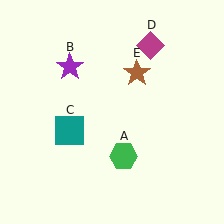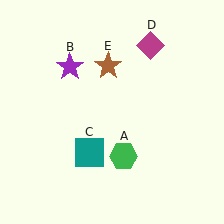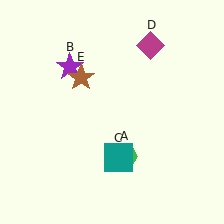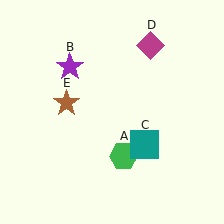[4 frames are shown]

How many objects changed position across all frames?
2 objects changed position: teal square (object C), brown star (object E).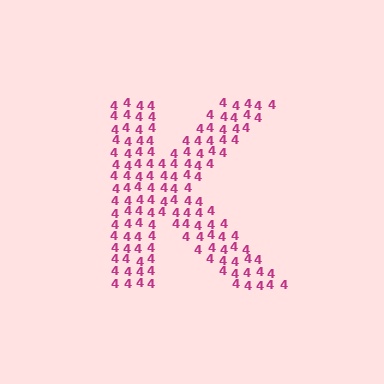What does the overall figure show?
The overall figure shows the letter K.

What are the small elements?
The small elements are digit 4's.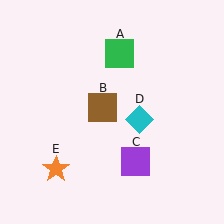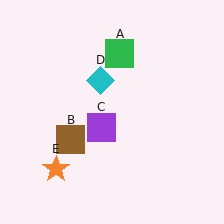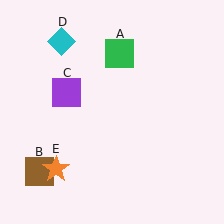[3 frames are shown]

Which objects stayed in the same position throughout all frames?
Green square (object A) and orange star (object E) remained stationary.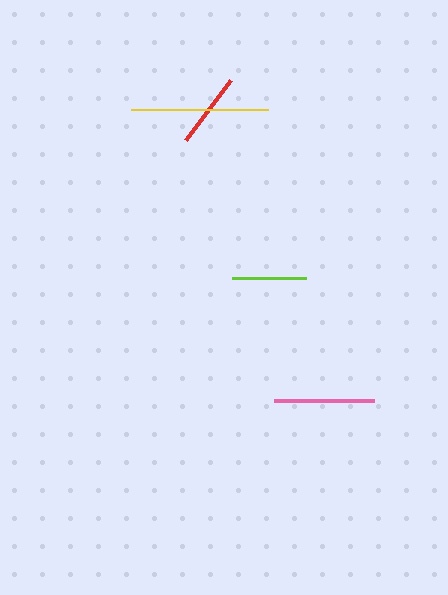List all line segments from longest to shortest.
From longest to shortest: yellow, pink, red, lime.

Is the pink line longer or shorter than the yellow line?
The yellow line is longer than the pink line.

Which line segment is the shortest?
The lime line is the shortest at approximately 73 pixels.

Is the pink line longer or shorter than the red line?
The pink line is longer than the red line.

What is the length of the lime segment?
The lime segment is approximately 73 pixels long.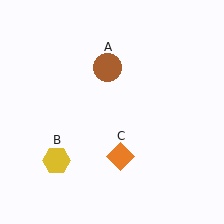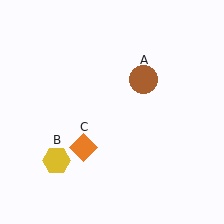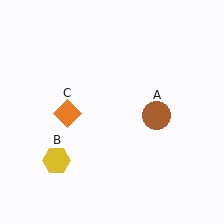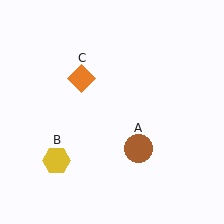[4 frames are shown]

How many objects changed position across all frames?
2 objects changed position: brown circle (object A), orange diamond (object C).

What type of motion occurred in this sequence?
The brown circle (object A), orange diamond (object C) rotated clockwise around the center of the scene.